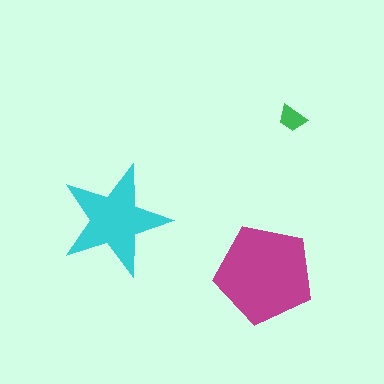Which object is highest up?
The green trapezoid is topmost.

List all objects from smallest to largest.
The green trapezoid, the cyan star, the magenta pentagon.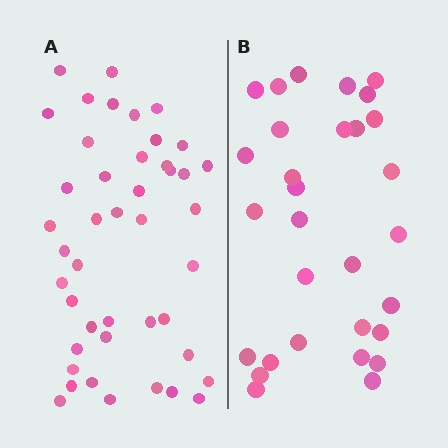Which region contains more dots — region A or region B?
Region A (the left region) has more dots.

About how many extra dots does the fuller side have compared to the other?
Region A has approximately 15 more dots than region B.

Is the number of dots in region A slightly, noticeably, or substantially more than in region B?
Region A has substantially more. The ratio is roughly 1.5 to 1.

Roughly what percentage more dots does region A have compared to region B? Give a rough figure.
About 45% more.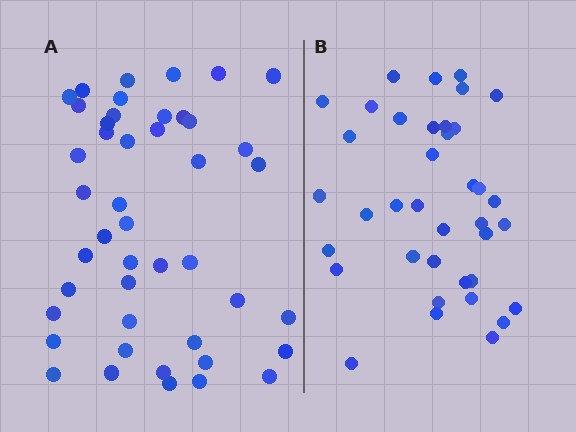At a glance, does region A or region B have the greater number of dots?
Region A (the left region) has more dots.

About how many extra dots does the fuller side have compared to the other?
Region A has roughly 8 or so more dots than region B.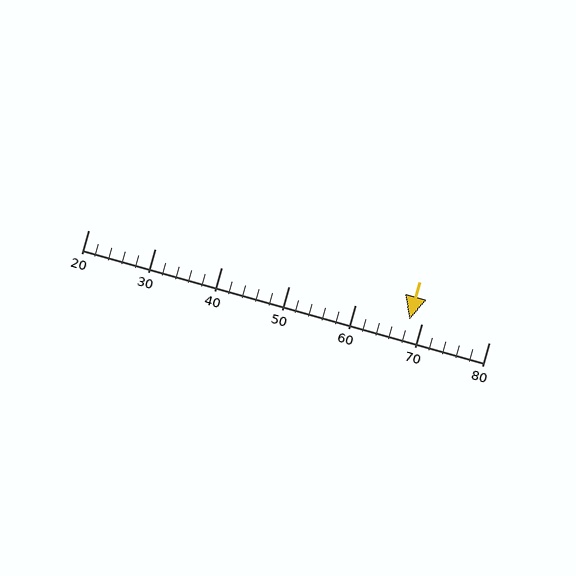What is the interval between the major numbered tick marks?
The major tick marks are spaced 10 units apart.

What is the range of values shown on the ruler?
The ruler shows values from 20 to 80.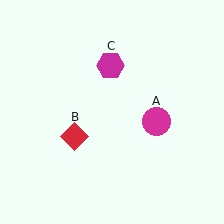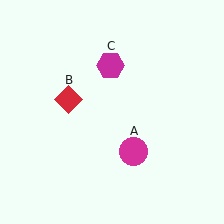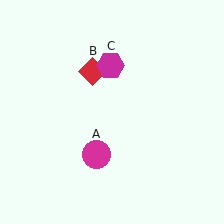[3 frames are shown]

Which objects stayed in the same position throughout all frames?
Magenta hexagon (object C) remained stationary.